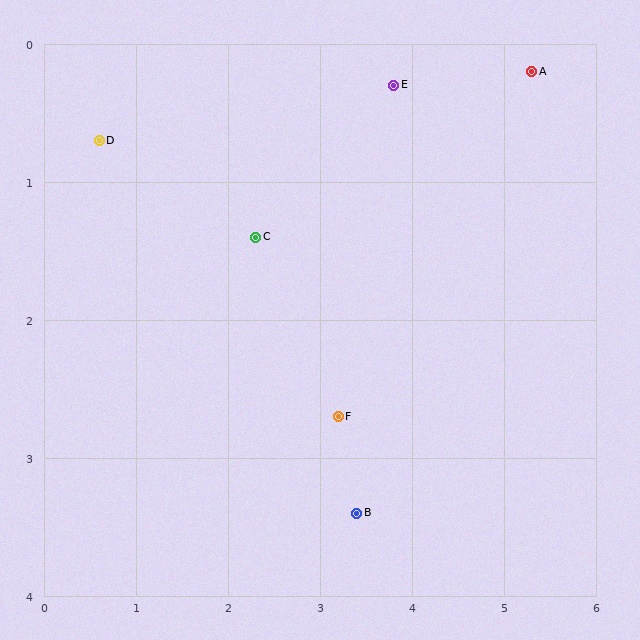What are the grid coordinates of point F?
Point F is at approximately (3.2, 2.7).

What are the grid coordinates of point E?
Point E is at approximately (3.8, 0.3).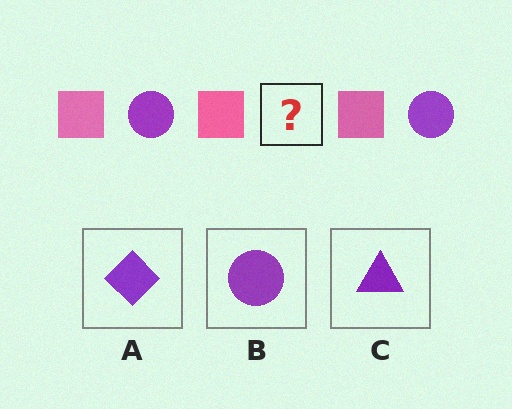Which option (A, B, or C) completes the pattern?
B.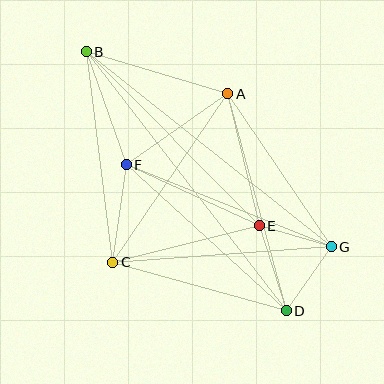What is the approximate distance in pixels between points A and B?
The distance between A and B is approximately 147 pixels.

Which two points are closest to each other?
Points E and G are closest to each other.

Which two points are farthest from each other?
Points B and D are farthest from each other.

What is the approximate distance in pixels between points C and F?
The distance between C and F is approximately 98 pixels.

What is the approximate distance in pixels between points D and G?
The distance between D and G is approximately 78 pixels.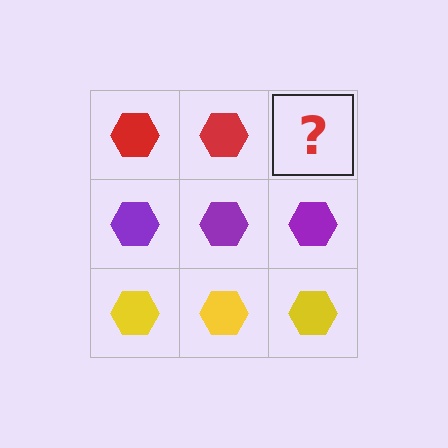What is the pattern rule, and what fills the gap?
The rule is that each row has a consistent color. The gap should be filled with a red hexagon.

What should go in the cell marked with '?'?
The missing cell should contain a red hexagon.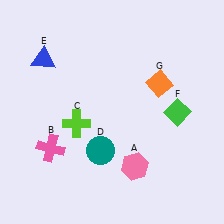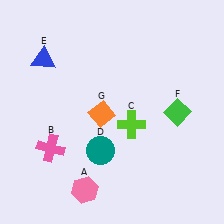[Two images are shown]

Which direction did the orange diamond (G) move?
The orange diamond (G) moved left.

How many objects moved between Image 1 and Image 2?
3 objects moved between the two images.